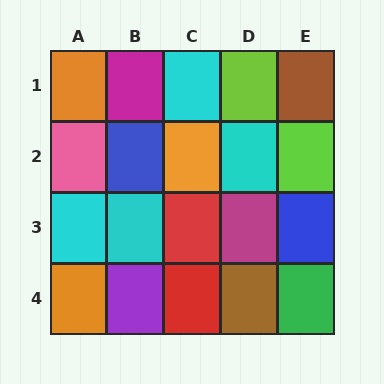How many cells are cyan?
4 cells are cyan.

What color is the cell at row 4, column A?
Orange.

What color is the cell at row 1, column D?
Lime.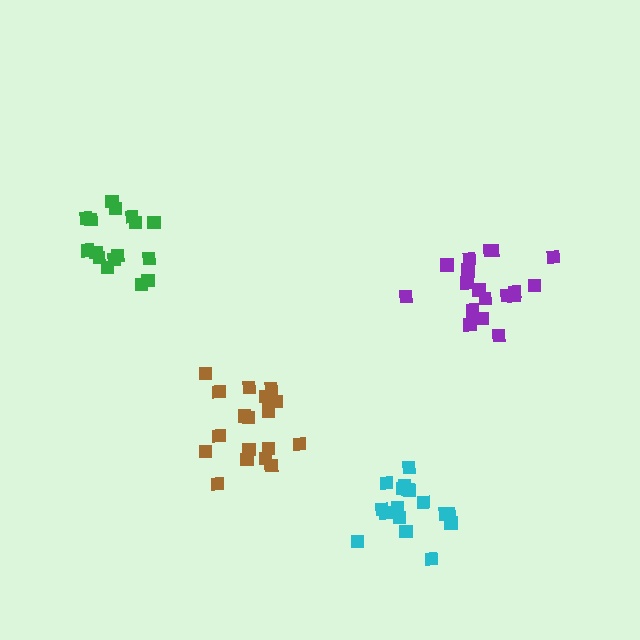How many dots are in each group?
Group 1: 18 dots, Group 2: 20 dots, Group 3: 20 dots, Group 4: 16 dots (74 total).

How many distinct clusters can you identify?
There are 4 distinct clusters.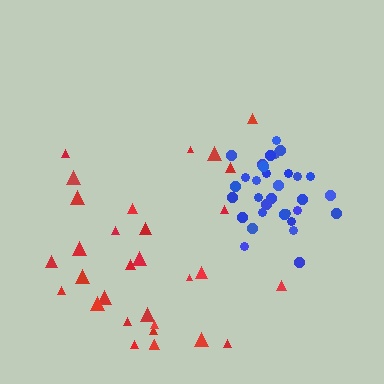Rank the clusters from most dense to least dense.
blue, red.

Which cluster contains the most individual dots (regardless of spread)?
Blue (32).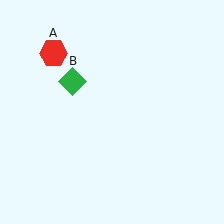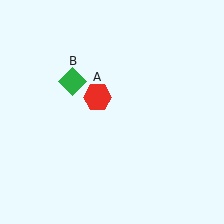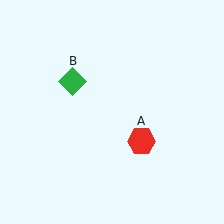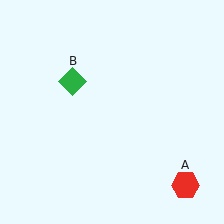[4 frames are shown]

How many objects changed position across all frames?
1 object changed position: red hexagon (object A).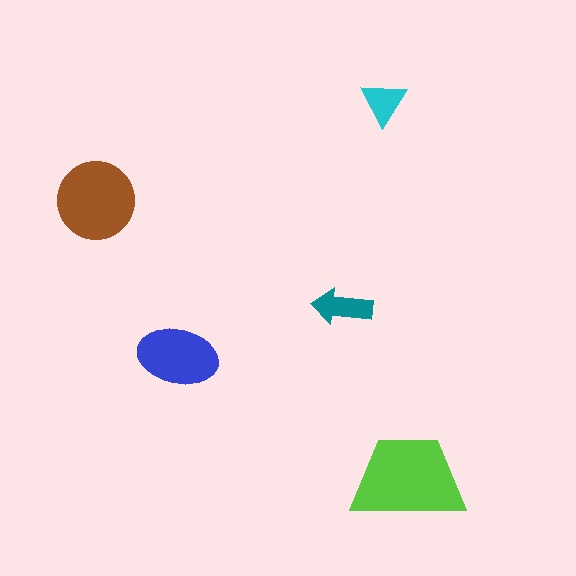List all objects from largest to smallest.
The lime trapezoid, the brown circle, the blue ellipse, the teal arrow, the cyan triangle.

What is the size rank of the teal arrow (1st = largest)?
4th.